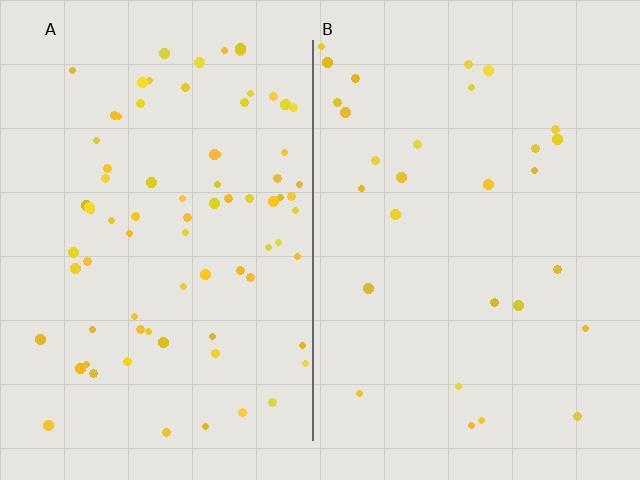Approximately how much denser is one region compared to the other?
Approximately 2.7× — region A over region B.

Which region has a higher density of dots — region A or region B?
A (the left).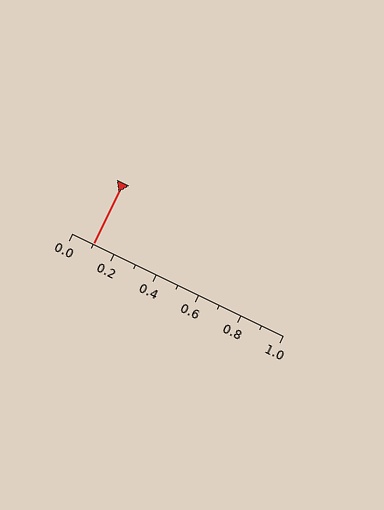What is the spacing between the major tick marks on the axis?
The major ticks are spaced 0.2 apart.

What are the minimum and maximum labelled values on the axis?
The axis runs from 0.0 to 1.0.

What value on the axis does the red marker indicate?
The marker indicates approximately 0.1.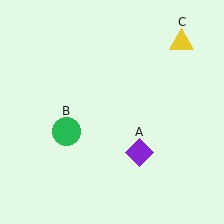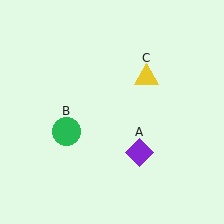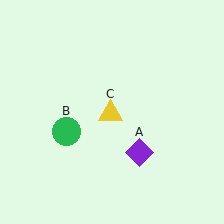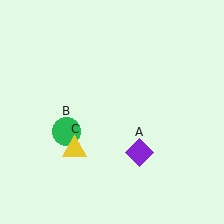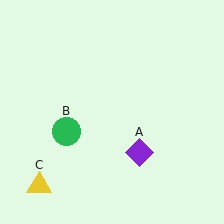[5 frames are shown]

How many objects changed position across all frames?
1 object changed position: yellow triangle (object C).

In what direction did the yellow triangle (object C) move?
The yellow triangle (object C) moved down and to the left.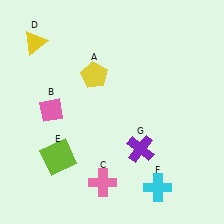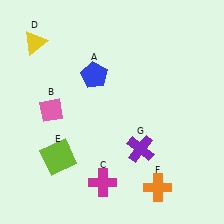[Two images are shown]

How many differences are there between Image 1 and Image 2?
There are 3 differences between the two images.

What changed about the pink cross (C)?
In Image 1, C is pink. In Image 2, it changed to magenta.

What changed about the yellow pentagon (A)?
In Image 1, A is yellow. In Image 2, it changed to blue.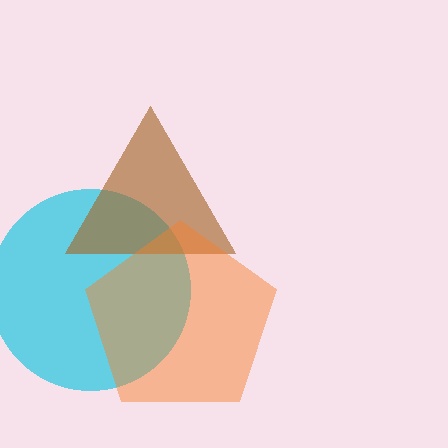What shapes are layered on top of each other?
The layered shapes are: a cyan circle, a brown triangle, an orange pentagon.